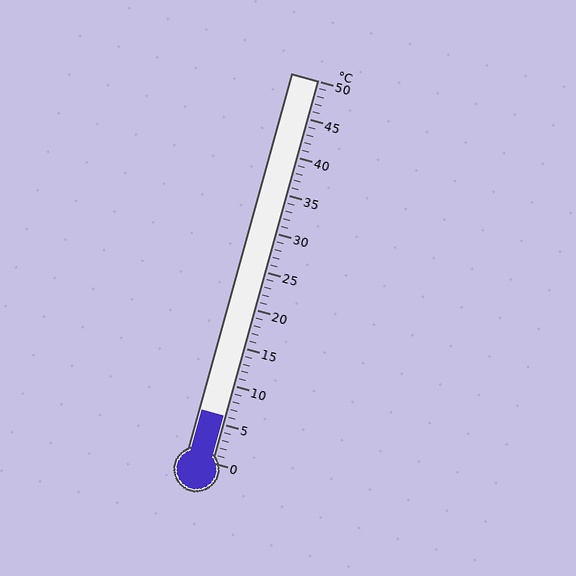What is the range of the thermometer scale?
The thermometer scale ranges from 0°C to 50°C.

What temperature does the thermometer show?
The thermometer shows approximately 6°C.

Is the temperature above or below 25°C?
The temperature is below 25°C.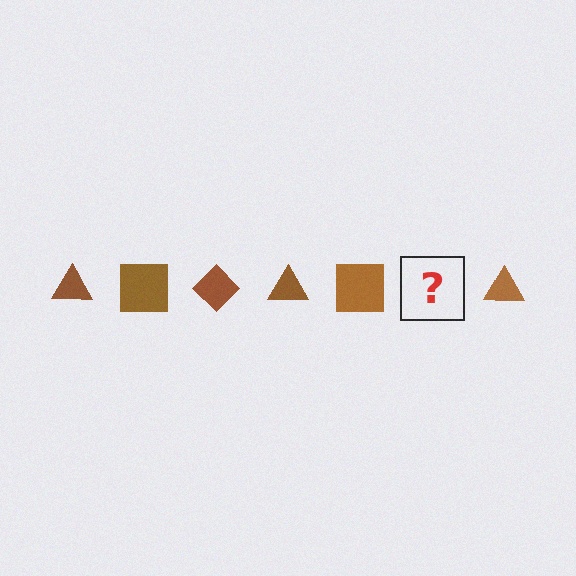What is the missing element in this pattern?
The missing element is a brown diamond.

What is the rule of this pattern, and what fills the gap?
The rule is that the pattern cycles through triangle, square, diamond shapes in brown. The gap should be filled with a brown diamond.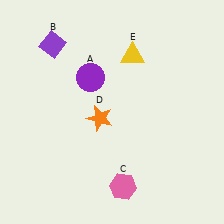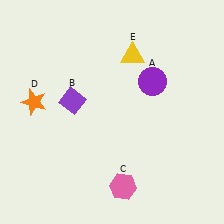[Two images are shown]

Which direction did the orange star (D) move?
The orange star (D) moved left.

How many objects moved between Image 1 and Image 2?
3 objects moved between the two images.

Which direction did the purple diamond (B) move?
The purple diamond (B) moved down.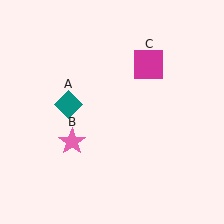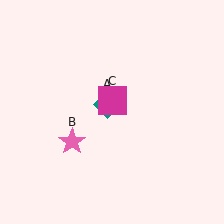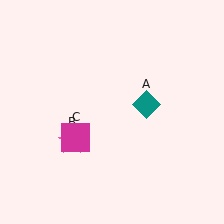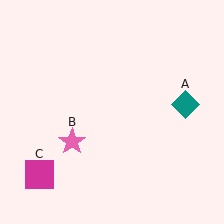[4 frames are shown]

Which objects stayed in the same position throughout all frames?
Pink star (object B) remained stationary.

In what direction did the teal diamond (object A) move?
The teal diamond (object A) moved right.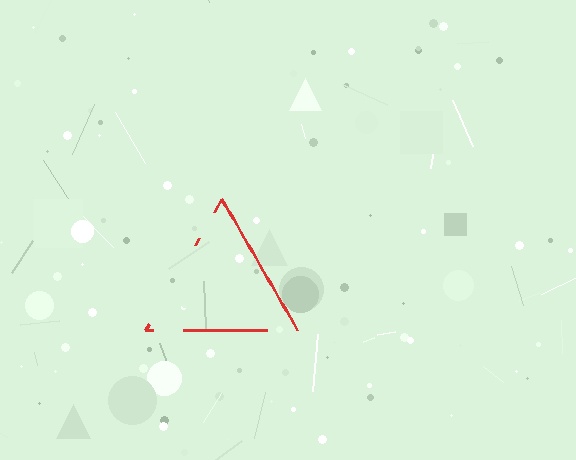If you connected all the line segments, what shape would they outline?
They would outline a triangle.